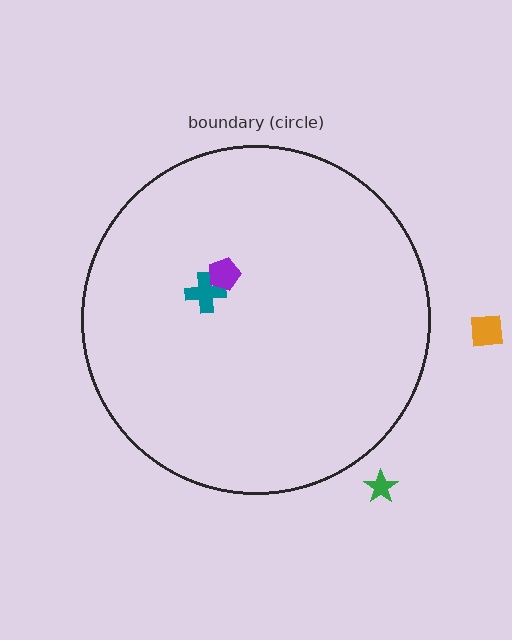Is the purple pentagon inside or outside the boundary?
Inside.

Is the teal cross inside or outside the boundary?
Inside.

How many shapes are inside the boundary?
2 inside, 2 outside.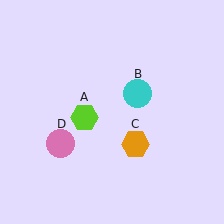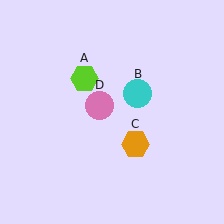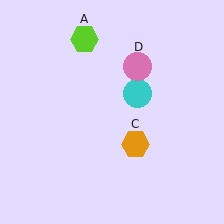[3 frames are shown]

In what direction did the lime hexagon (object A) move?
The lime hexagon (object A) moved up.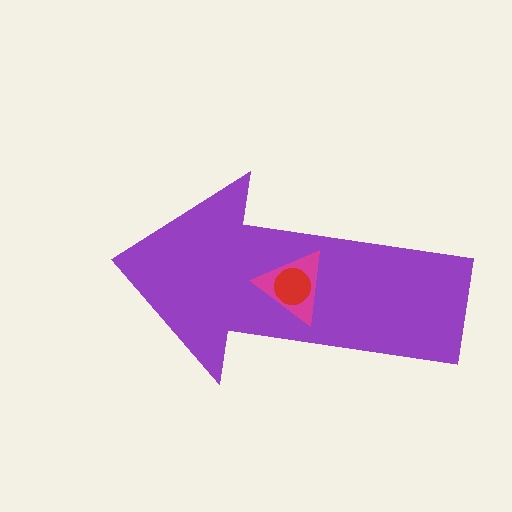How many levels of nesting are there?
3.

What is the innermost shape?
The red circle.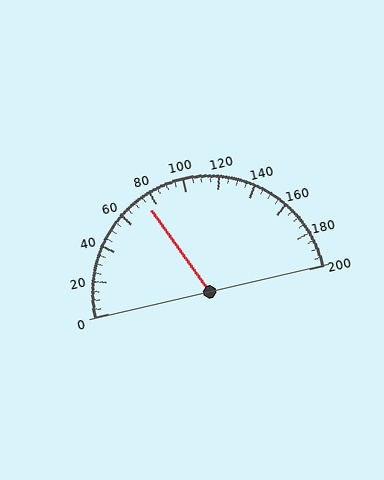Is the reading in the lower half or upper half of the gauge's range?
The reading is in the lower half of the range (0 to 200).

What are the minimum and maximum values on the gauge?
The gauge ranges from 0 to 200.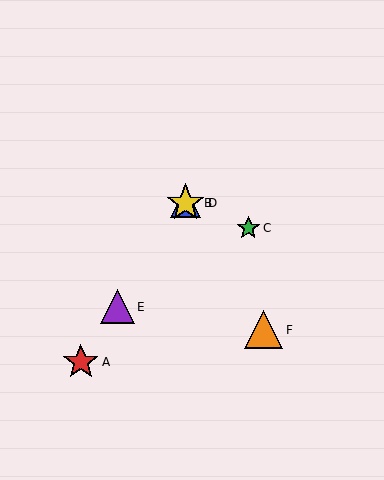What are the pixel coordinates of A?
Object A is at (81, 362).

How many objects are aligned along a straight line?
4 objects (A, B, D, E) are aligned along a straight line.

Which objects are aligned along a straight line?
Objects A, B, D, E are aligned along a straight line.